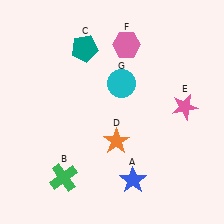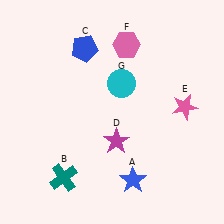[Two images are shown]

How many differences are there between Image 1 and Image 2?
There are 3 differences between the two images.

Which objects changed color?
B changed from green to teal. C changed from teal to blue. D changed from orange to magenta.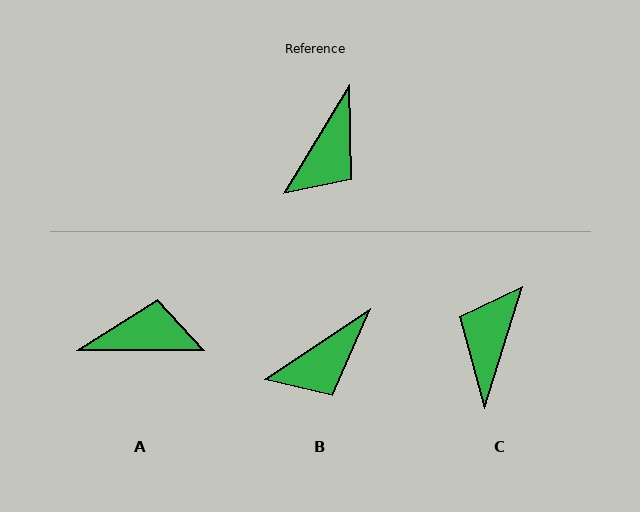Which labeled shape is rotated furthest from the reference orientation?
C, about 166 degrees away.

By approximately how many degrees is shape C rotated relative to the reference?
Approximately 166 degrees clockwise.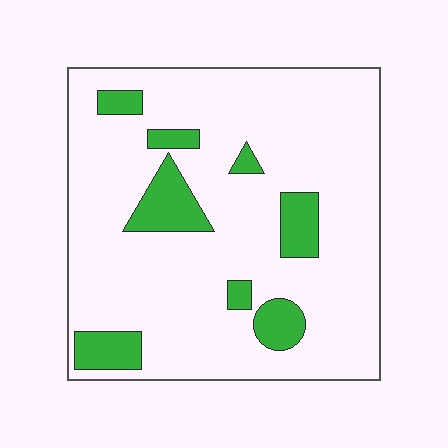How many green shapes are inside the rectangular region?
8.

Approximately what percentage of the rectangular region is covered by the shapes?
Approximately 15%.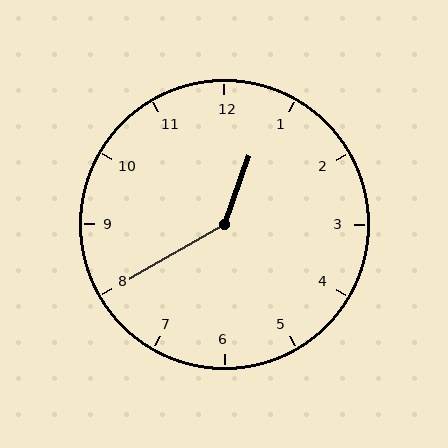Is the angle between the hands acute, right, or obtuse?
It is obtuse.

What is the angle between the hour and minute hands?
Approximately 140 degrees.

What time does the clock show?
12:40.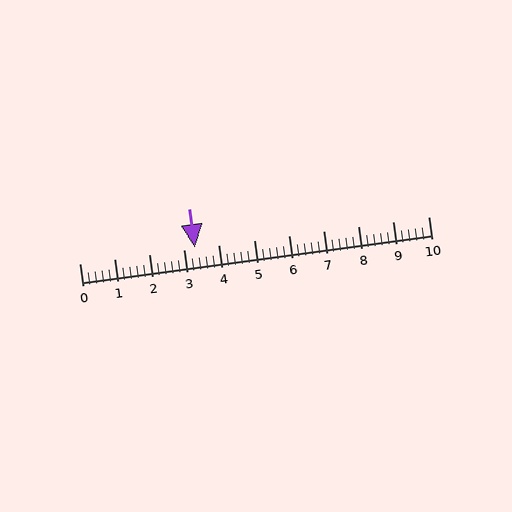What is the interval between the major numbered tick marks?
The major tick marks are spaced 1 units apart.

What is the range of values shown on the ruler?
The ruler shows values from 0 to 10.